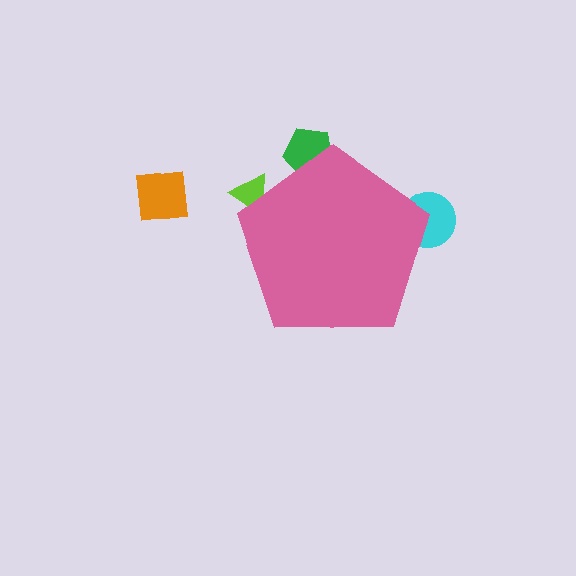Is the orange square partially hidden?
No, the orange square is fully visible.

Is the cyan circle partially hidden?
Yes, the cyan circle is partially hidden behind the pink pentagon.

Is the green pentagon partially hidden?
Yes, the green pentagon is partially hidden behind the pink pentagon.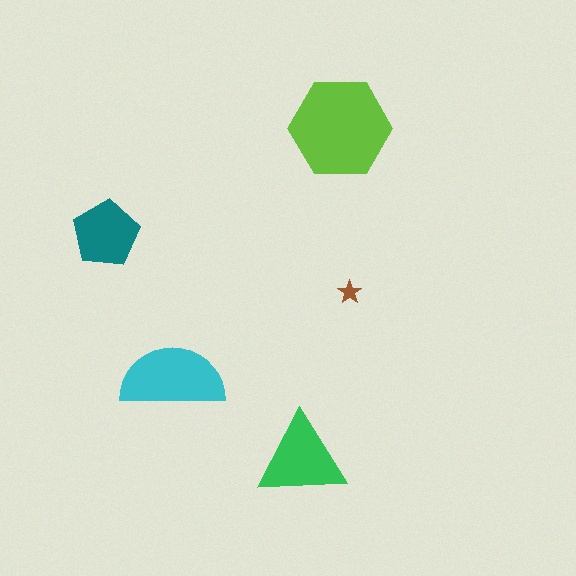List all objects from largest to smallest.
The lime hexagon, the cyan semicircle, the green triangle, the teal pentagon, the brown star.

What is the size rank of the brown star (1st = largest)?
5th.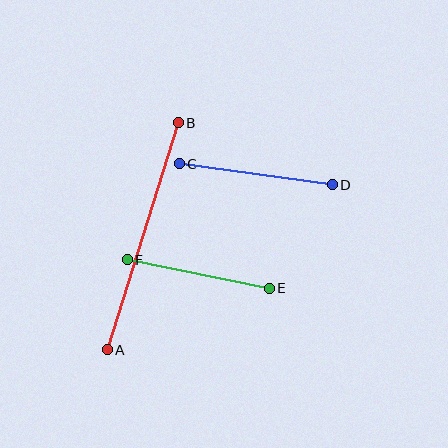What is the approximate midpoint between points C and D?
The midpoint is at approximately (256, 174) pixels.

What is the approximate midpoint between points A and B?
The midpoint is at approximately (143, 236) pixels.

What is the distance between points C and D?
The distance is approximately 154 pixels.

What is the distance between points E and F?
The distance is approximately 145 pixels.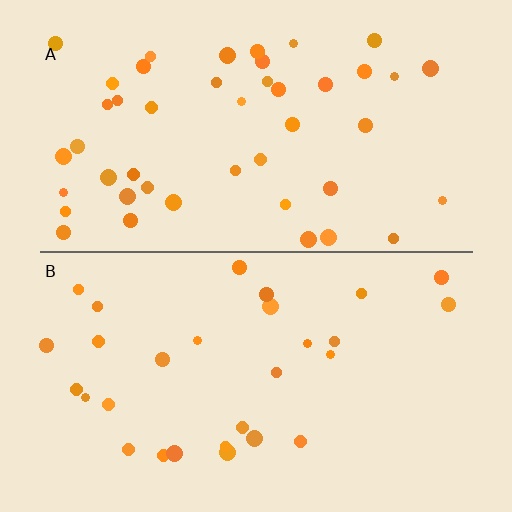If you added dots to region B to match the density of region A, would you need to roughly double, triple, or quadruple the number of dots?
Approximately double.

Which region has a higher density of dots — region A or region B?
A (the top).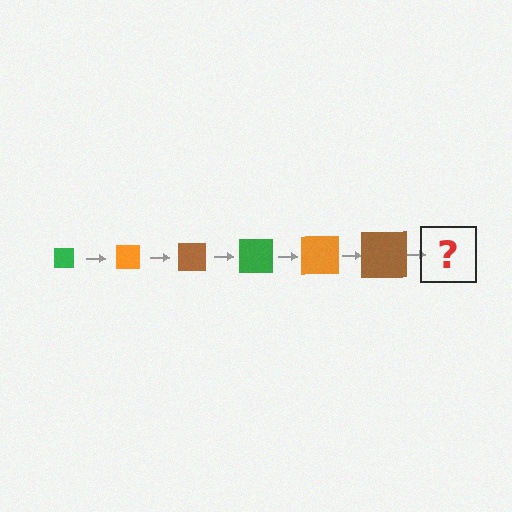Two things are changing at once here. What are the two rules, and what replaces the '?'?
The two rules are that the square grows larger each step and the color cycles through green, orange, and brown. The '?' should be a green square, larger than the previous one.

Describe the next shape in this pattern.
It should be a green square, larger than the previous one.